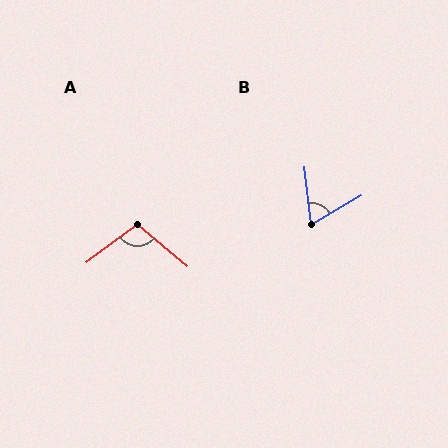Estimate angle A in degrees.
Approximately 104 degrees.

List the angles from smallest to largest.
B (66°), A (104°).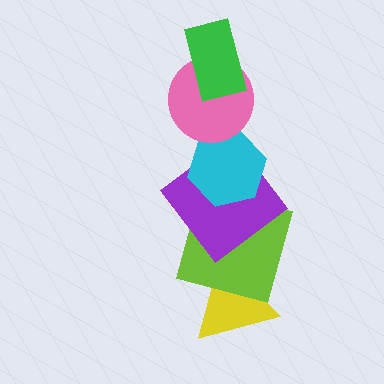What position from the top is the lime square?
The lime square is 5th from the top.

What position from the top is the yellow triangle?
The yellow triangle is 6th from the top.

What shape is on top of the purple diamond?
The cyan hexagon is on top of the purple diamond.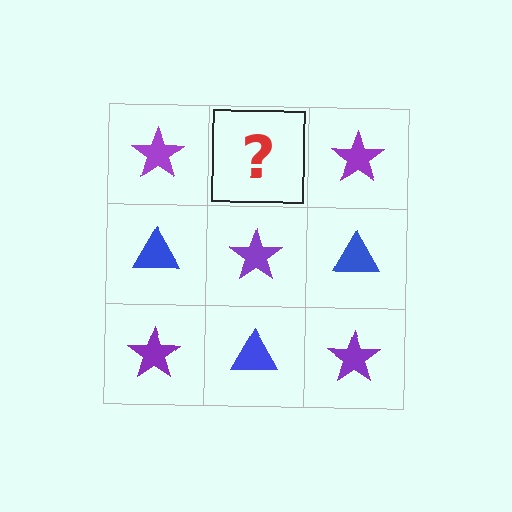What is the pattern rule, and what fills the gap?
The rule is that it alternates purple star and blue triangle in a checkerboard pattern. The gap should be filled with a blue triangle.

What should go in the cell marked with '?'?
The missing cell should contain a blue triangle.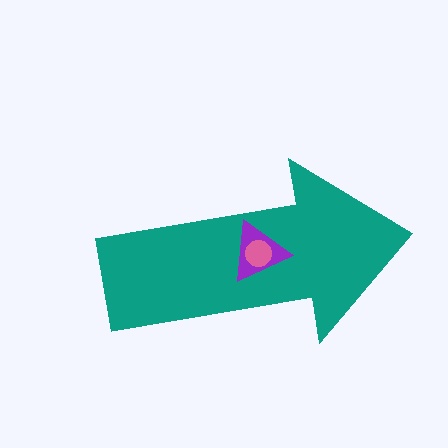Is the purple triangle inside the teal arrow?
Yes.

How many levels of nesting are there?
3.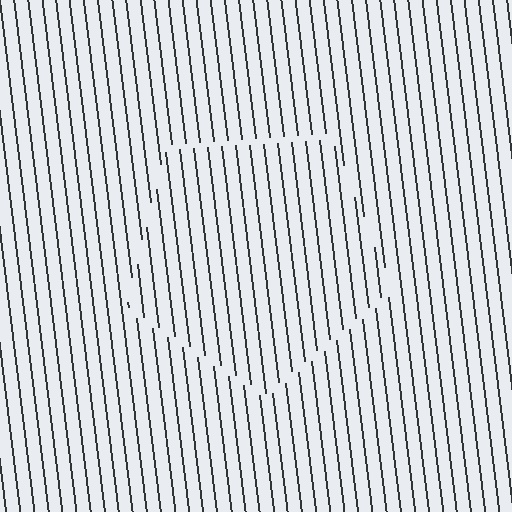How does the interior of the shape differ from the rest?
The interior of the shape contains the same grating, shifted by half a period — the contour is defined by the phase discontinuity where line-ends from the inner and outer gratings abut.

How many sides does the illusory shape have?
5 sides — the line-ends trace a pentagon.